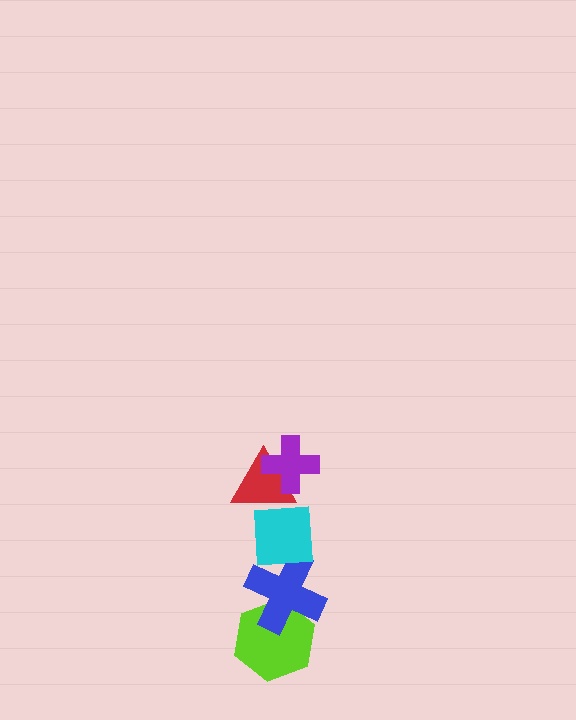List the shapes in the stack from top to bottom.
From top to bottom: the purple cross, the red triangle, the cyan square, the blue cross, the lime hexagon.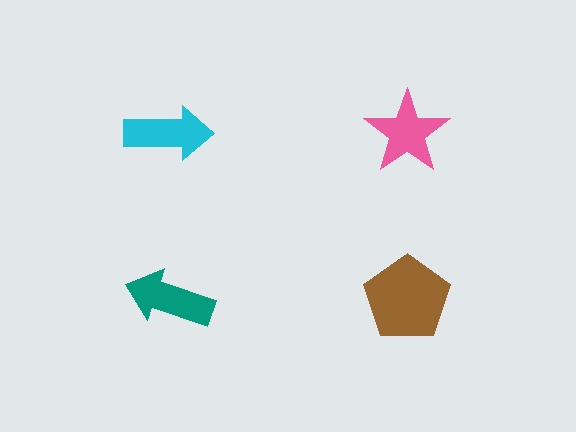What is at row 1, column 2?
A pink star.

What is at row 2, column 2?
A brown pentagon.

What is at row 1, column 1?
A cyan arrow.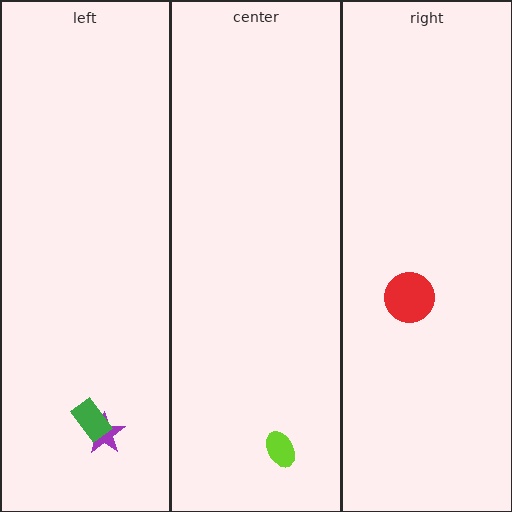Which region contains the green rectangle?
The left region.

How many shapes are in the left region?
2.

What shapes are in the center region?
The lime ellipse.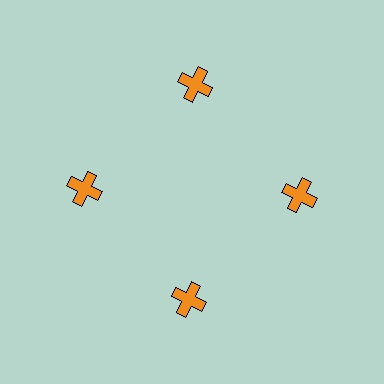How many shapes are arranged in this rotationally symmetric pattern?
There are 4 shapes, arranged in 4 groups of 1.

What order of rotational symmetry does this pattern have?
This pattern has 4-fold rotational symmetry.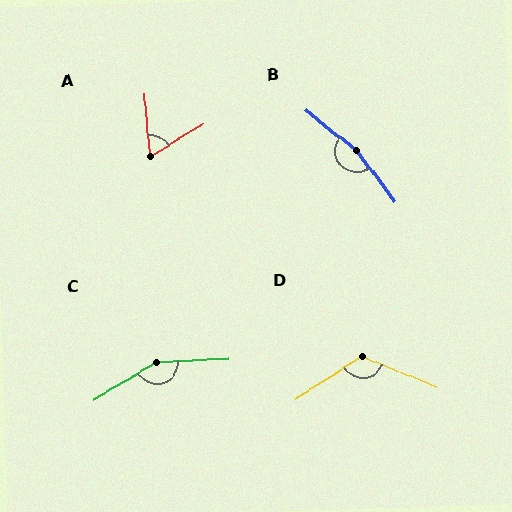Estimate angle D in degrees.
Approximately 125 degrees.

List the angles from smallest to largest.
A (63°), D (125°), C (152°), B (165°).